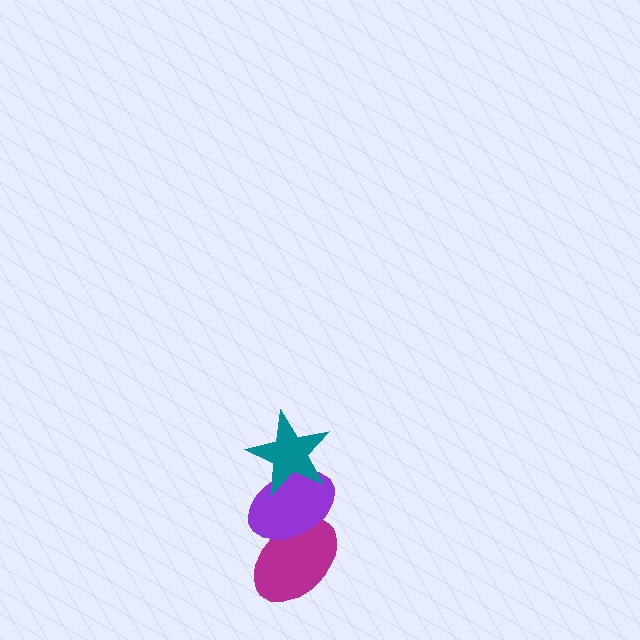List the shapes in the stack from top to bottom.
From top to bottom: the teal star, the purple ellipse, the magenta ellipse.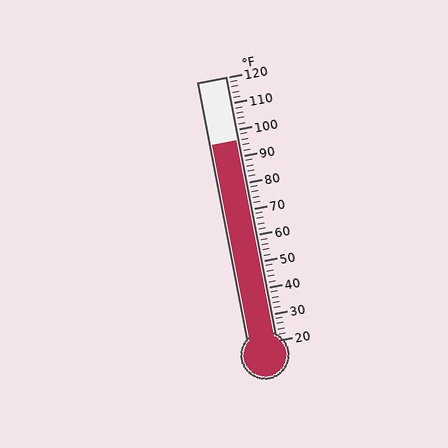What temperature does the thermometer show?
The thermometer shows approximately 96°F.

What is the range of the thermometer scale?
The thermometer scale ranges from 20°F to 120°F.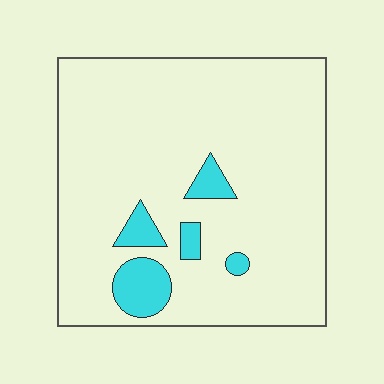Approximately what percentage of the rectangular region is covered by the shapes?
Approximately 10%.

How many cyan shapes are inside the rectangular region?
5.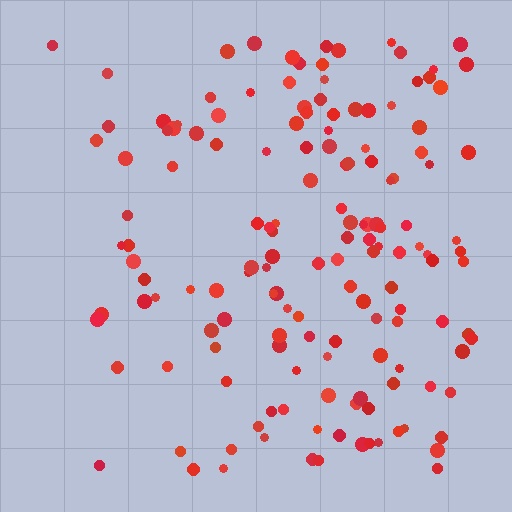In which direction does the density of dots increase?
From left to right, with the right side densest.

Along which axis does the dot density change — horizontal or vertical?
Horizontal.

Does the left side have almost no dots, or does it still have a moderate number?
Still a moderate number, just noticeably fewer than the right.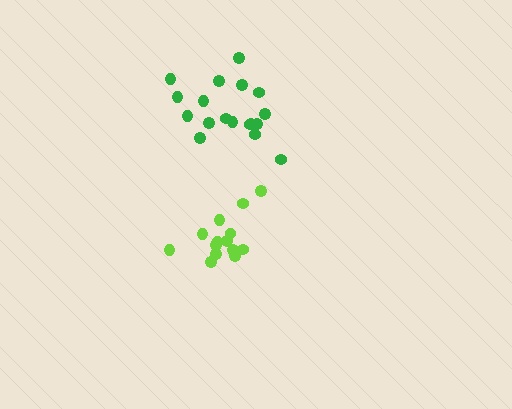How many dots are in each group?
Group 1: 18 dots, Group 2: 15 dots (33 total).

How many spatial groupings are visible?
There are 2 spatial groupings.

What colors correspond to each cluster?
The clusters are colored: green, lime.